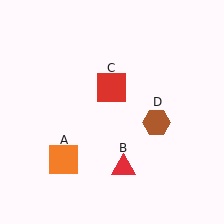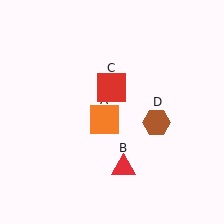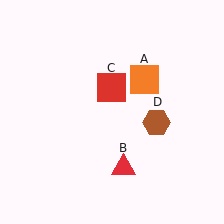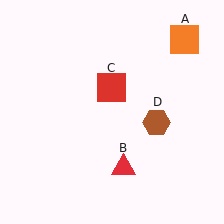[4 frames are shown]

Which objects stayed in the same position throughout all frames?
Red triangle (object B) and red square (object C) and brown hexagon (object D) remained stationary.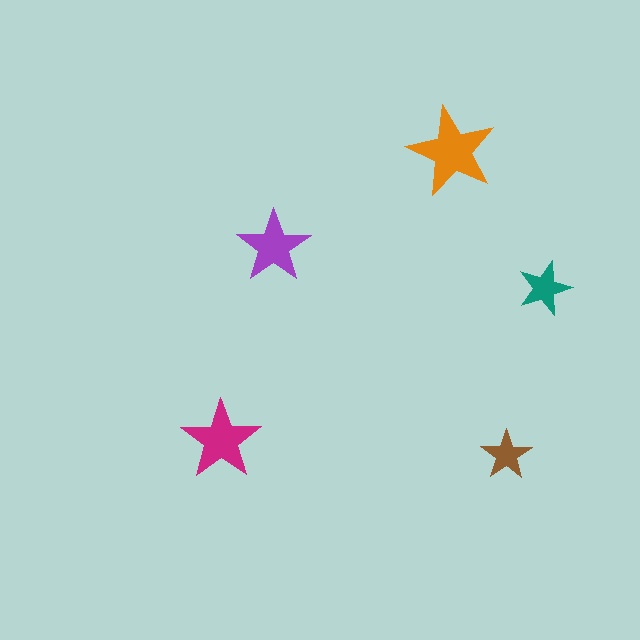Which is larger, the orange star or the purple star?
The orange one.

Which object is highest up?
The orange star is topmost.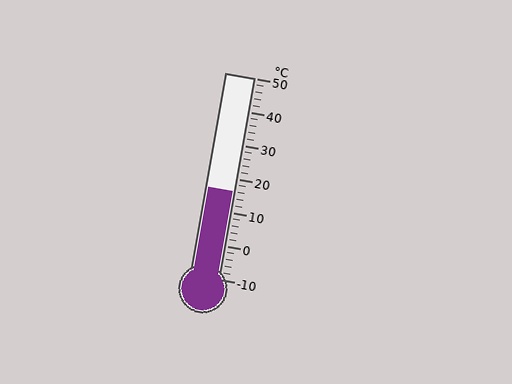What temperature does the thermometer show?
The thermometer shows approximately 16°C.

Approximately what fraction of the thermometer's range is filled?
The thermometer is filled to approximately 45% of its range.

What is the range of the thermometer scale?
The thermometer scale ranges from -10°C to 50°C.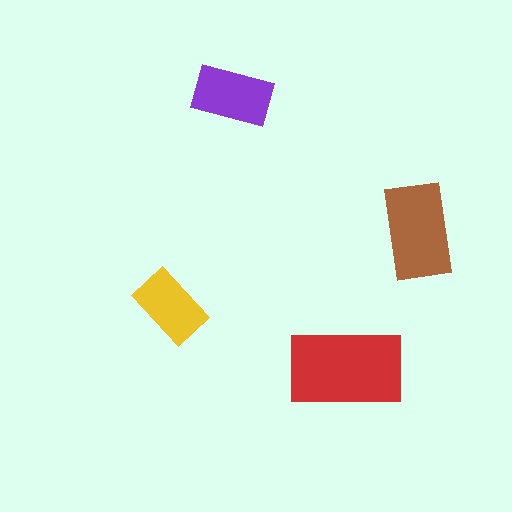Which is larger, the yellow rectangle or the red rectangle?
The red one.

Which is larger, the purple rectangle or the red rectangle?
The red one.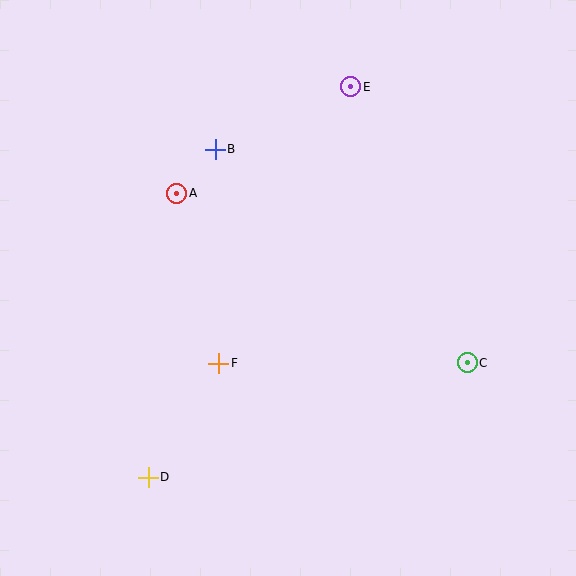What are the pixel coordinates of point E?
Point E is at (351, 87).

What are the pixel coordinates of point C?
Point C is at (467, 363).